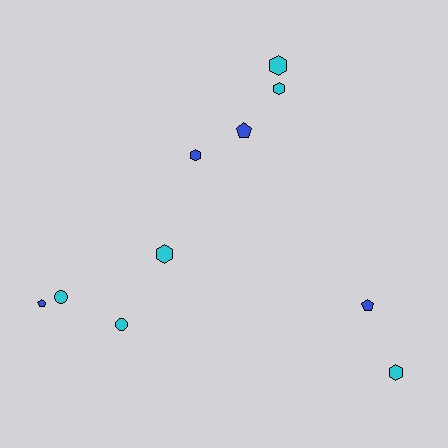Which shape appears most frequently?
Hexagon, with 5 objects.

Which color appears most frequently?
Cyan, with 6 objects.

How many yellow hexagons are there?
There are no yellow hexagons.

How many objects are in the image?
There are 10 objects.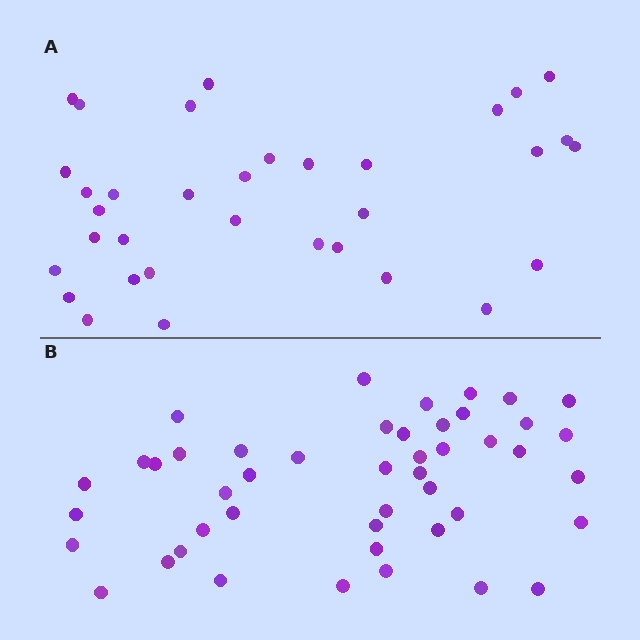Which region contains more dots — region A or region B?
Region B (the bottom region) has more dots.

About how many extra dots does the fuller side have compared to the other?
Region B has roughly 12 or so more dots than region A.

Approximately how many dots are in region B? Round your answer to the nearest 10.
About 50 dots. (The exact count is 46, which rounds to 50.)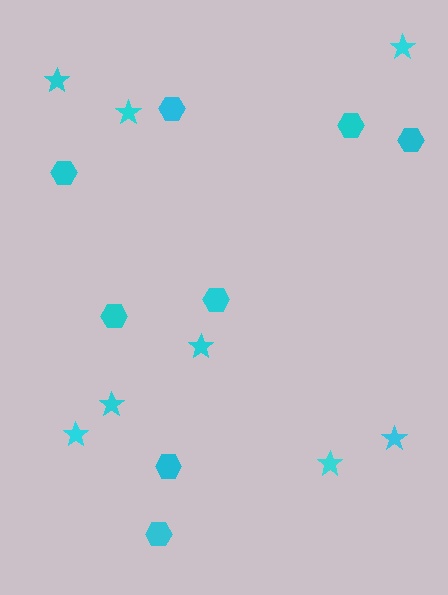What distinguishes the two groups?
There are 2 groups: one group of stars (8) and one group of hexagons (8).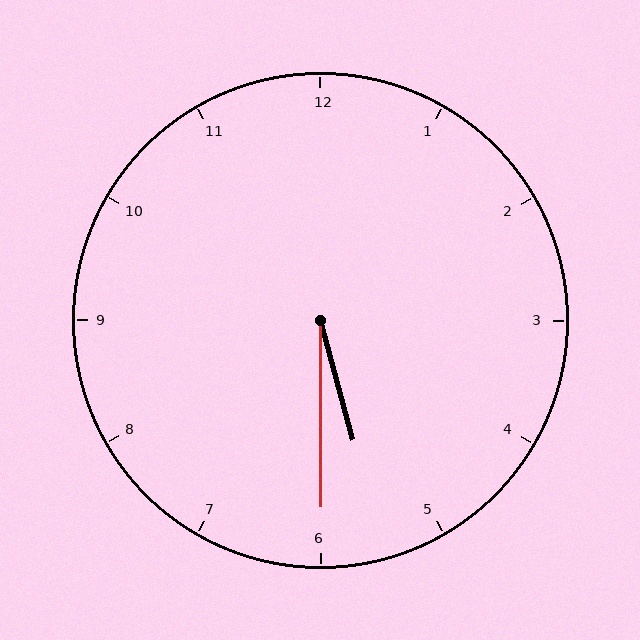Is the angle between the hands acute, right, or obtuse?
It is acute.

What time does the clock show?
5:30.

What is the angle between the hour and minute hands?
Approximately 15 degrees.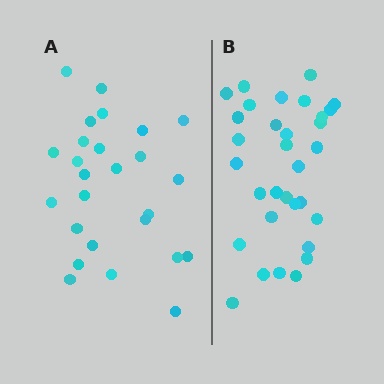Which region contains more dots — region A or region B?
Region B (the right region) has more dots.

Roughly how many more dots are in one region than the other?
Region B has about 6 more dots than region A.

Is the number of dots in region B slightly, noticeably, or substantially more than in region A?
Region B has only slightly more — the two regions are fairly close. The ratio is roughly 1.2 to 1.